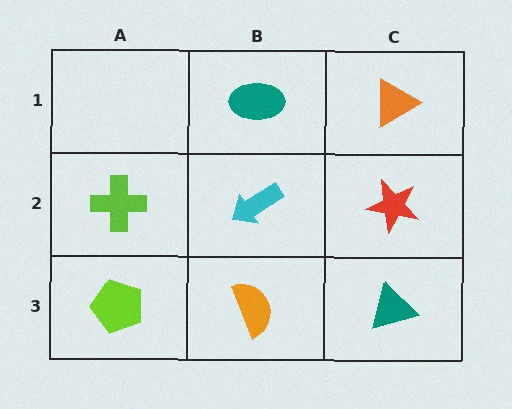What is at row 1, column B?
A teal ellipse.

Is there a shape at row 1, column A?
No, that cell is empty.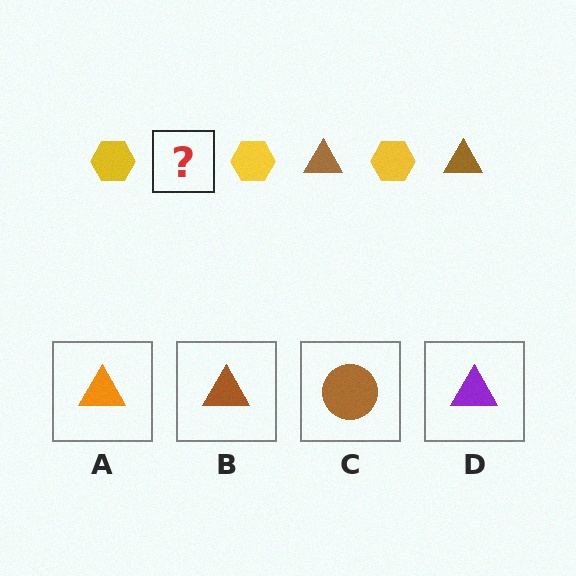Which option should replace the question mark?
Option B.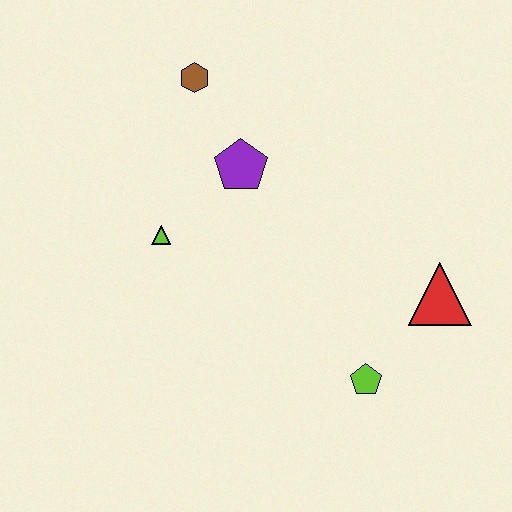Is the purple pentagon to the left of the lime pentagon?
Yes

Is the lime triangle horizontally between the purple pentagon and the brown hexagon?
No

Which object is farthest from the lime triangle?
The red triangle is farthest from the lime triangle.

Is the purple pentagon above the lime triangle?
Yes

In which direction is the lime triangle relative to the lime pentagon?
The lime triangle is to the left of the lime pentagon.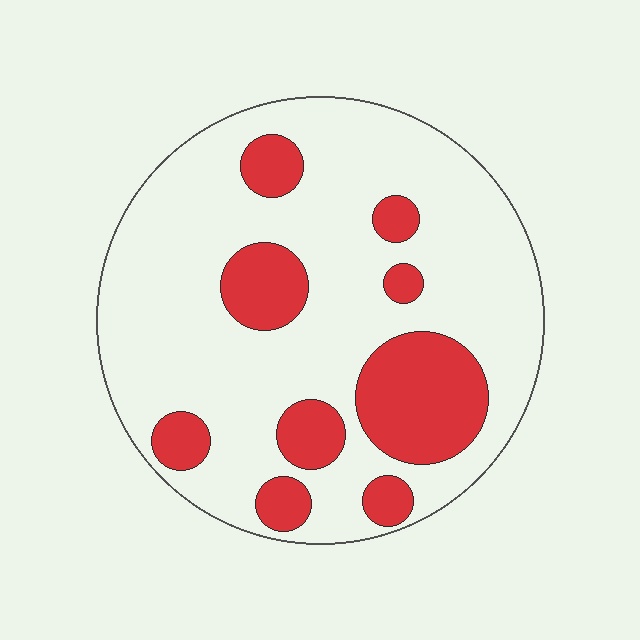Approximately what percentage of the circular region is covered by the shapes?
Approximately 25%.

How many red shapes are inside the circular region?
9.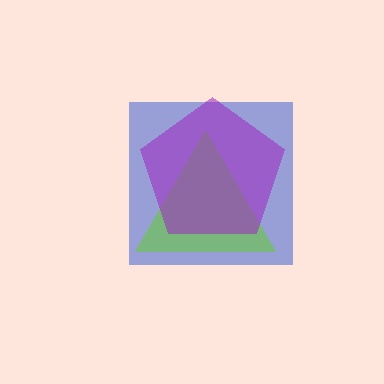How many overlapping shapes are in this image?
There are 3 overlapping shapes in the image.